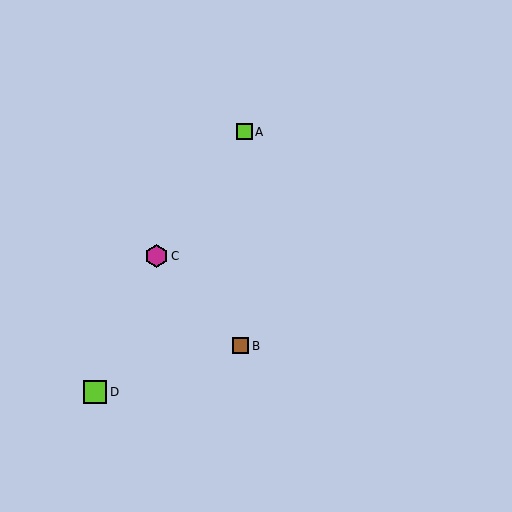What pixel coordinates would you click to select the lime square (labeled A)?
Click at (245, 132) to select the lime square A.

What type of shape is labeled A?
Shape A is a lime square.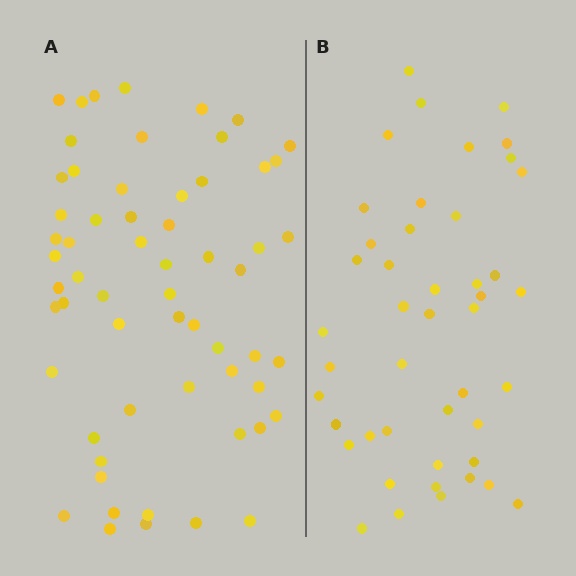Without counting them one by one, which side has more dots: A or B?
Region A (the left region) has more dots.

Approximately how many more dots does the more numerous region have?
Region A has approximately 15 more dots than region B.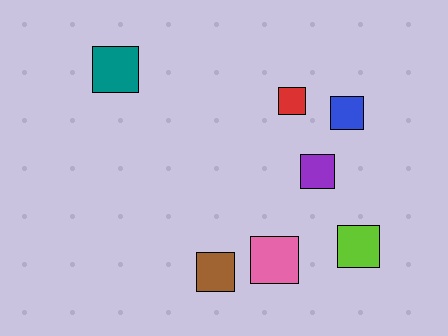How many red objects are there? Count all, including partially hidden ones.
There is 1 red object.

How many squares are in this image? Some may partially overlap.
There are 7 squares.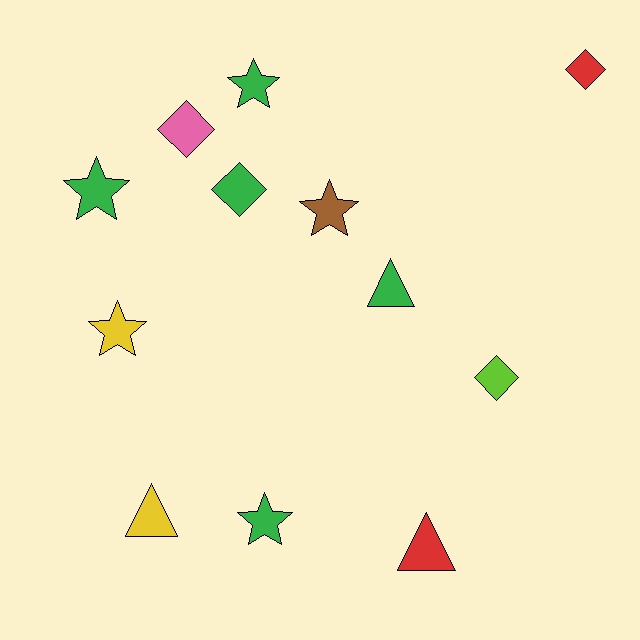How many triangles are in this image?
There are 3 triangles.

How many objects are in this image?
There are 12 objects.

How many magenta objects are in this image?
There are no magenta objects.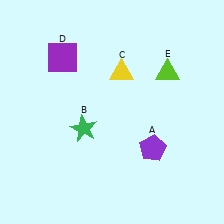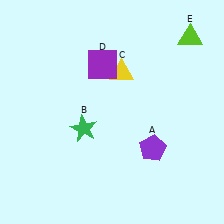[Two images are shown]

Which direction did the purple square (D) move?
The purple square (D) moved right.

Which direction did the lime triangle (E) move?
The lime triangle (E) moved up.